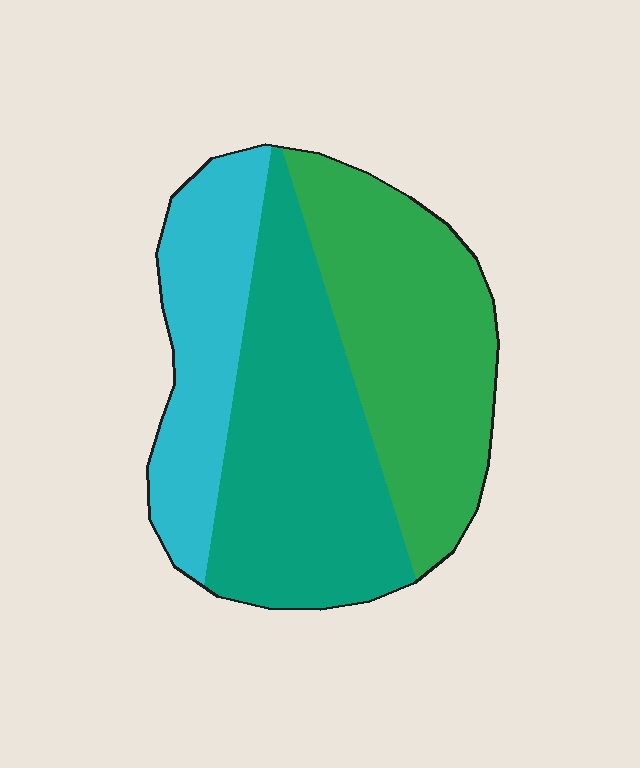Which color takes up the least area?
Cyan, at roughly 25%.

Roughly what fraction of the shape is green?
Green takes up about three eighths (3/8) of the shape.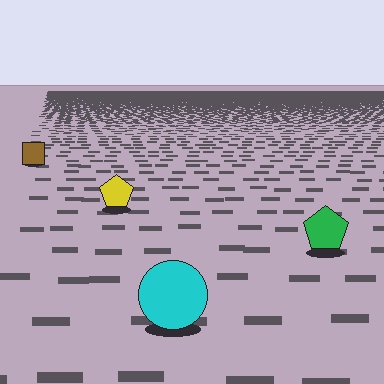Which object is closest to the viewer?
The cyan circle is closest. The texture marks near it are larger and more spread out.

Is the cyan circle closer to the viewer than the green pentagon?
Yes. The cyan circle is closer — you can tell from the texture gradient: the ground texture is coarser near it.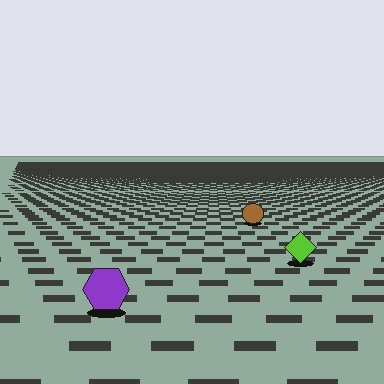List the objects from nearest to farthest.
From nearest to farthest: the purple hexagon, the lime diamond, the brown circle.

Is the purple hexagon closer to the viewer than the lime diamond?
Yes. The purple hexagon is closer — you can tell from the texture gradient: the ground texture is coarser near it.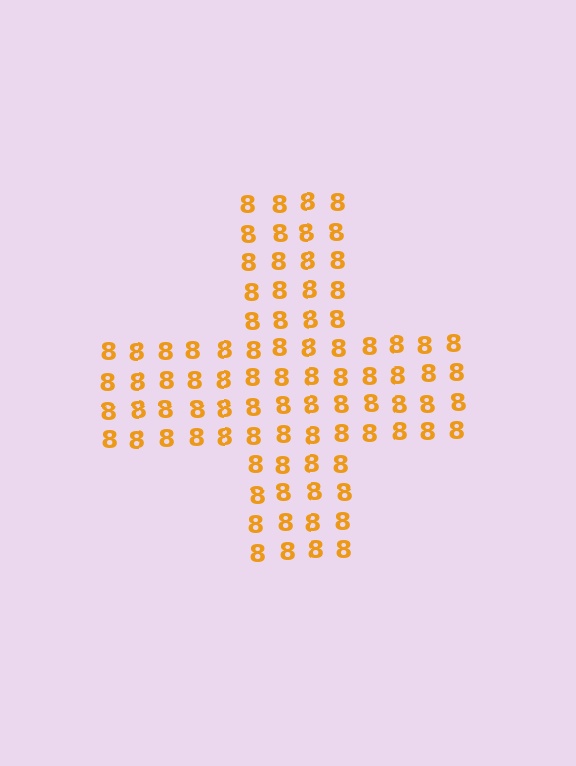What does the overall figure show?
The overall figure shows a cross.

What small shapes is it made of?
It is made of small digit 8's.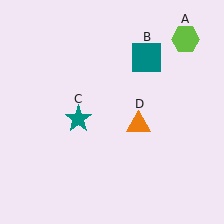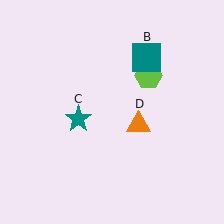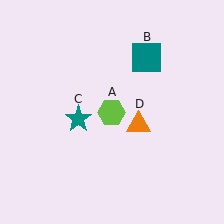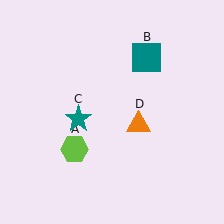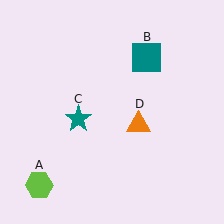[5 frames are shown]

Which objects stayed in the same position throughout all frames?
Teal square (object B) and teal star (object C) and orange triangle (object D) remained stationary.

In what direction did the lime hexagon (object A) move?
The lime hexagon (object A) moved down and to the left.